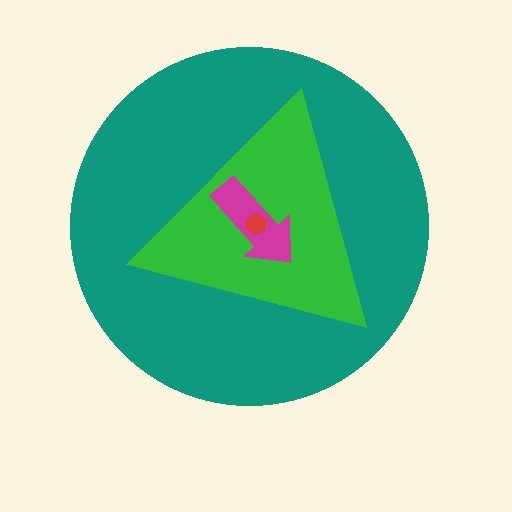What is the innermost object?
The red hexagon.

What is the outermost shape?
The teal circle.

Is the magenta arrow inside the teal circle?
Yes.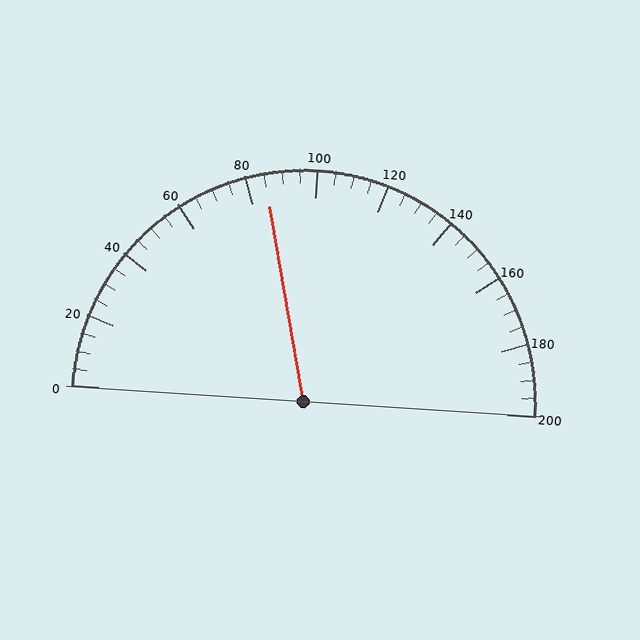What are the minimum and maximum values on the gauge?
The gauge ranges from 0 to 200.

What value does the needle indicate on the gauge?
The needle indicates approximately 85.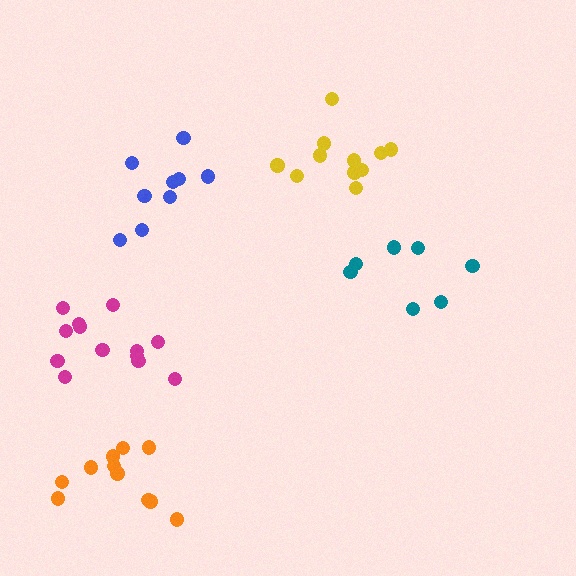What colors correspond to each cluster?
The clusters are colored: yellow, blue, orange, teal, magenta.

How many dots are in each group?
Group 1: 13 dots, Group 2: 9 dots, Group 3: 11 dots, Group 4: 7 dots, Group 5: 13 dots (53 total).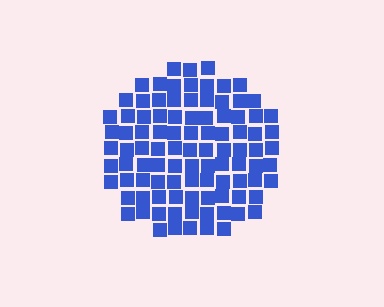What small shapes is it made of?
It is made of small squares.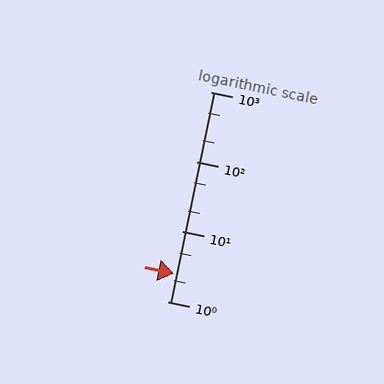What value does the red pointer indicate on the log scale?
The pointer indicates approximately 2.5.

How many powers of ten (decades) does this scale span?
The scale spans 3 decades, from 1 to 1000.